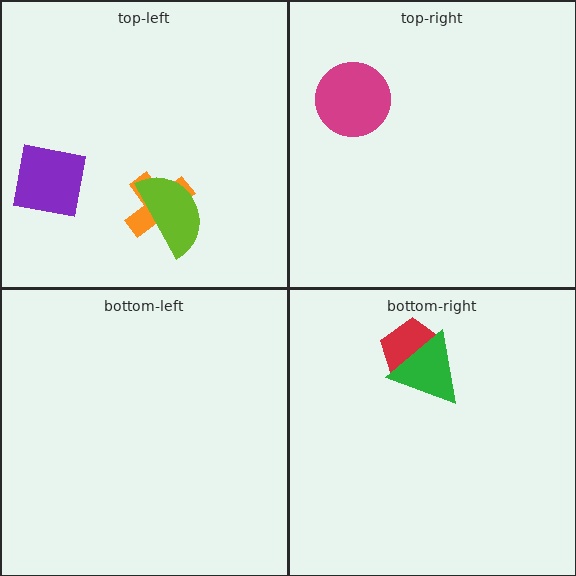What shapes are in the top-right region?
The magenta circle.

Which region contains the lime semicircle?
The top-left region.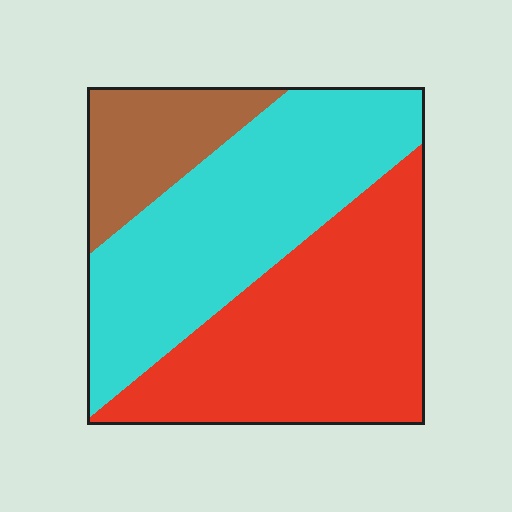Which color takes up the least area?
Brown, at roughly 15%.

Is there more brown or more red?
Red.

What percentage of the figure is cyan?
Cyan takes up about two fifths (2/5) of the figure.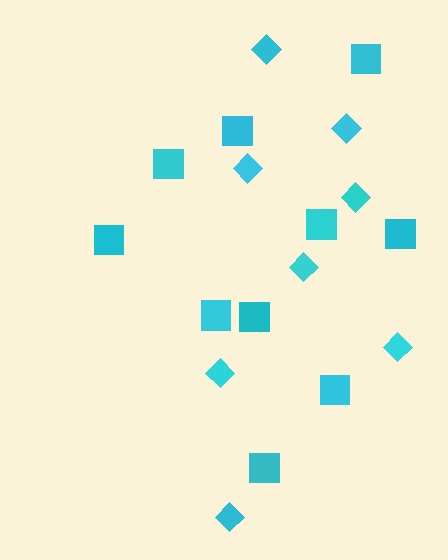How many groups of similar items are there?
There are 2 groups: one group of diamonds (8) and one group of squares (10).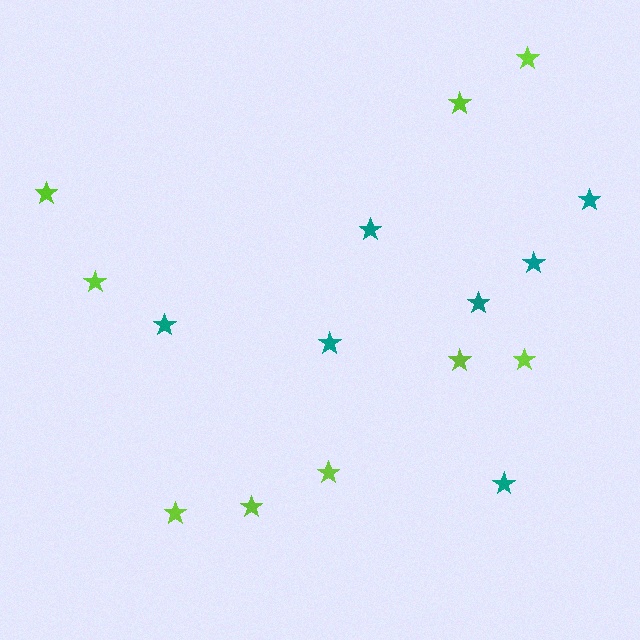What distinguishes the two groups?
There are 2 groups: one group of teal stars (7) and one group of lime stars (9).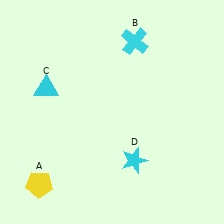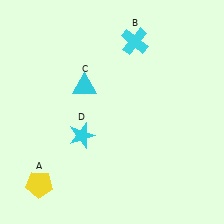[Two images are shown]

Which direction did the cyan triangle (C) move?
The cyan triangle (C) moved right.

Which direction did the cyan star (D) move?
The cyan star (D) moved left.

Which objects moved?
The objects that moved are: the cyan triangle (C), the cyan star (D).